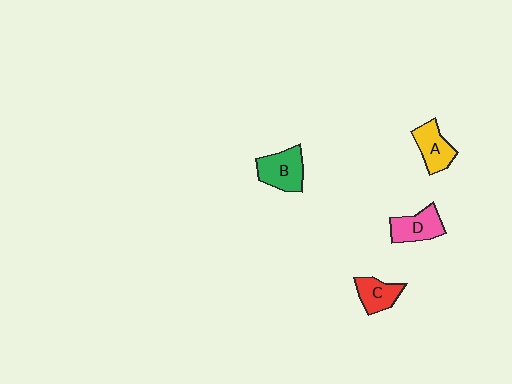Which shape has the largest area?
Shape B (green).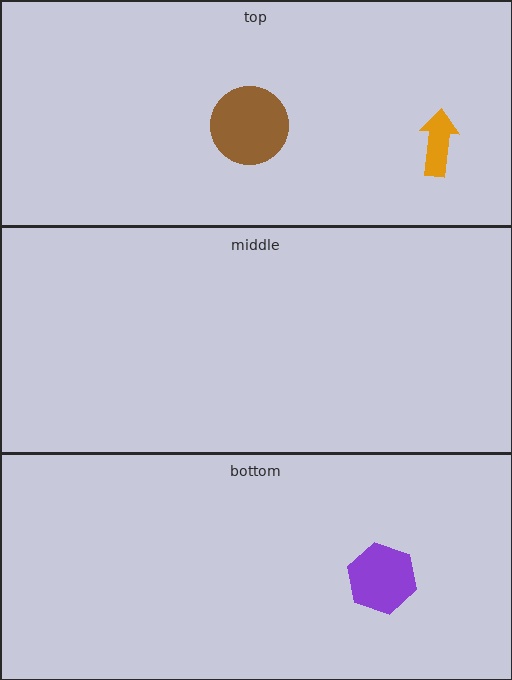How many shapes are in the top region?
2.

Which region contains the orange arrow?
The top region.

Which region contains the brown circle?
The top region.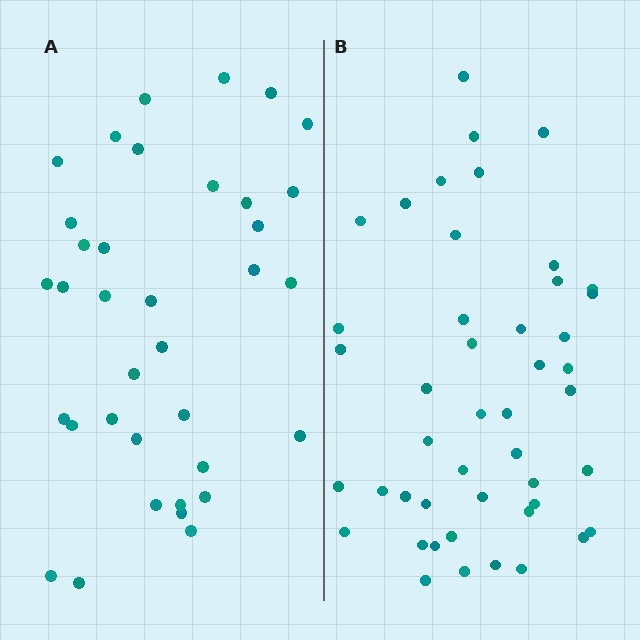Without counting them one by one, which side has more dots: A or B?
Region B (the right region) has more dots.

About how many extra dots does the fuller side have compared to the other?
Region B has roughly 10 or so more dots than region A.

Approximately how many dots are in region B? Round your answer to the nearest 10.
About 50 dots. (The exact count is 46, which rounds to 50.)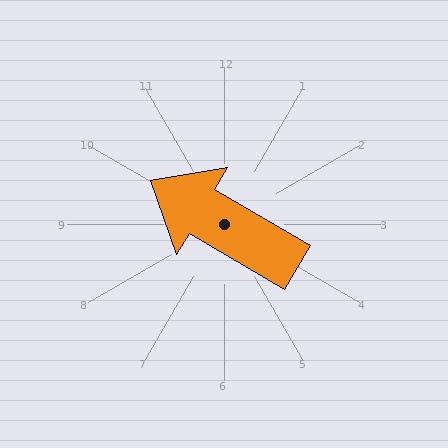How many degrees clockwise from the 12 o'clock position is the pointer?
Approximately 301 degrees.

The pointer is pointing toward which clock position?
Roughly 10 o'clock.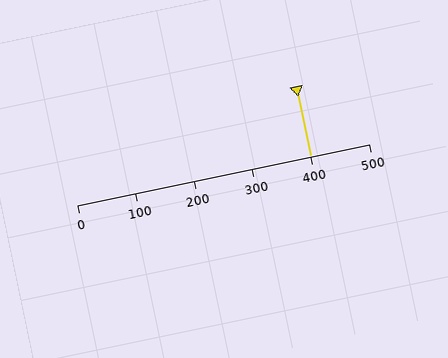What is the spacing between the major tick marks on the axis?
The major ticks are spaced 100 apart.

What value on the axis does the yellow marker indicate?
The marker indicates approximately 400.